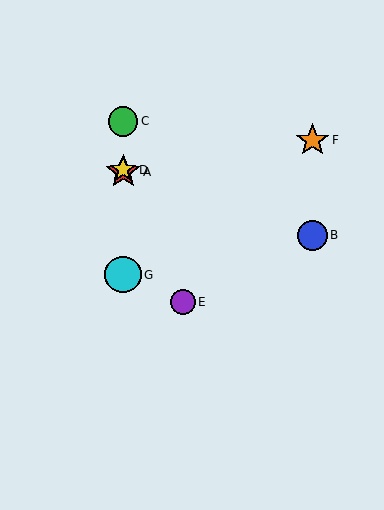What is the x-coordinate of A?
Object A is at x≈123.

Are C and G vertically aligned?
Yes, both are at x≈123.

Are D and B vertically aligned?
No, D is at x≈123 and B is at x≈312.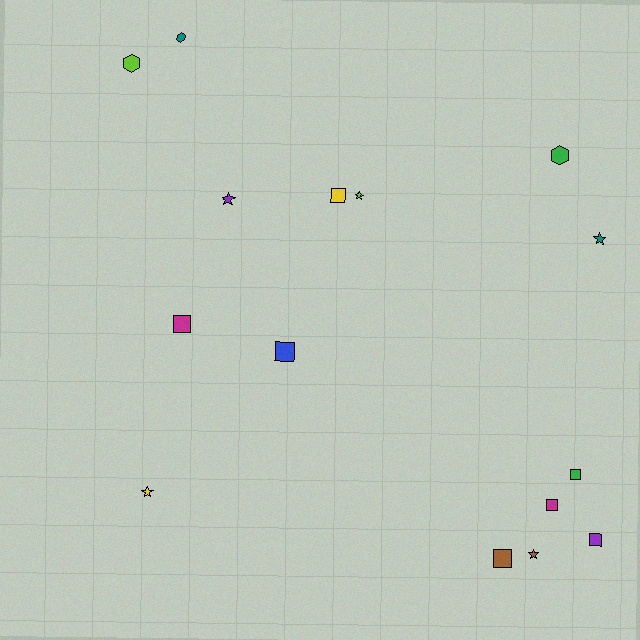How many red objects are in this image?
There are no red objects.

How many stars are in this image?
There are 5 stars.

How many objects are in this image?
There are 15 objects.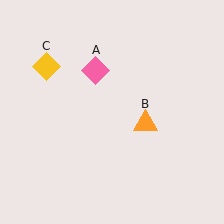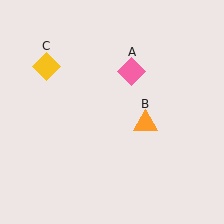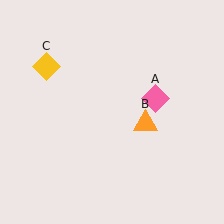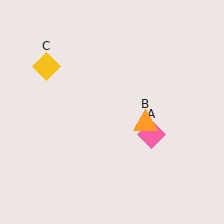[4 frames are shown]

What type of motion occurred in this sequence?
The pink diamond (object A) rotated clockwise around the center of the scene.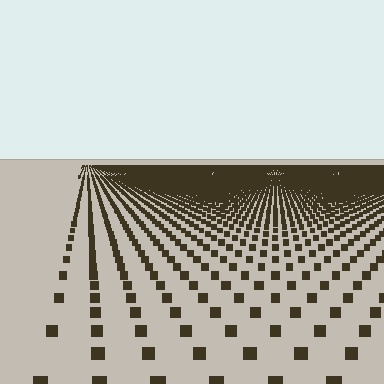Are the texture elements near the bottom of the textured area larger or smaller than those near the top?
Larger. Near the bottom, elements are closer to the viewer and appear at a bigger on-screen size.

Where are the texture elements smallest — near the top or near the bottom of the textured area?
Near the top.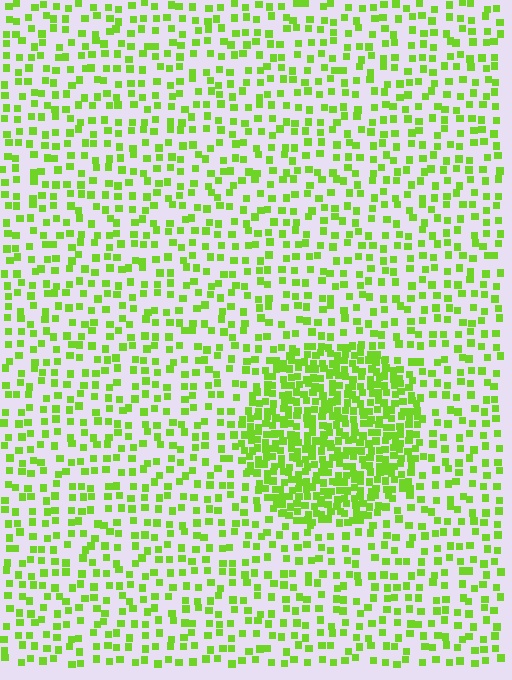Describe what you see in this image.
The image contains small lime elements arranged at two different densities. A circle-shaped region is visible where the elements are more densely packed than the surrounding area.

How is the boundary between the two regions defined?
The boundary is defined by a change in element density (approximately 2.5x ratio). All elements are the same color, size, and shape.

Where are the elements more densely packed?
The elements are more densely packed inside the circle boundary.